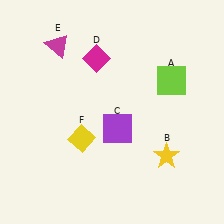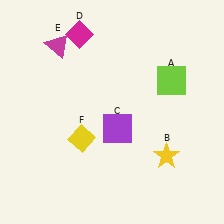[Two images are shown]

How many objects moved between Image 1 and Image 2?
1 object moved between the two images.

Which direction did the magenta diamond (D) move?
The magenta diamond (D) moved up.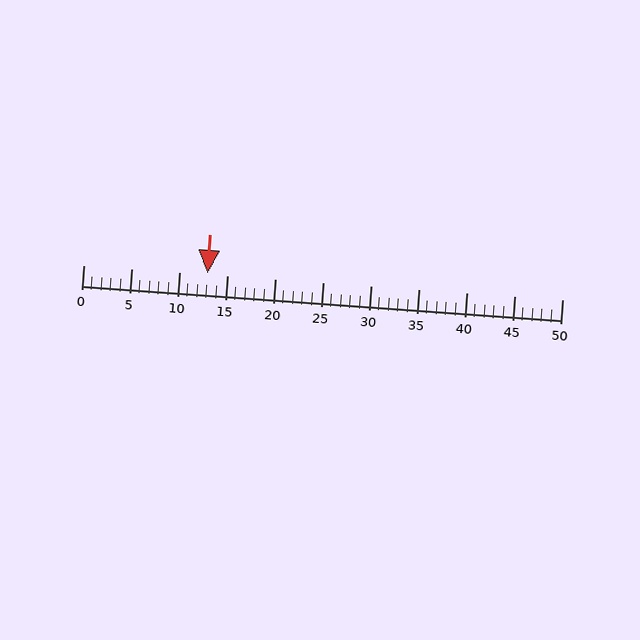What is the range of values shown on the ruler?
The ruler shows values from 0 to 50.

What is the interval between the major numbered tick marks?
The major tick marks are spaced 5 units apart.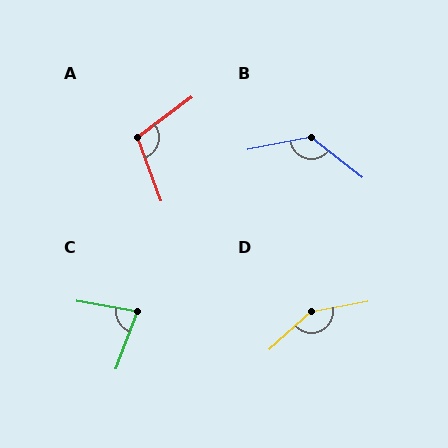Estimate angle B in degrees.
Approximately 131 degrees.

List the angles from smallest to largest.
C (79°), A (106°), B (131°), D (148°).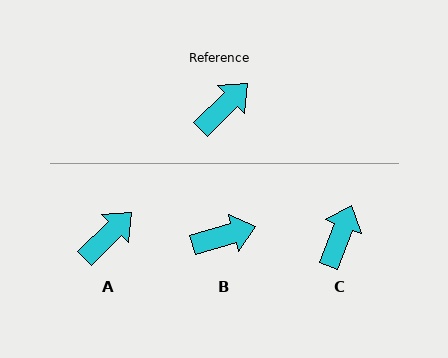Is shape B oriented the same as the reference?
No, it is off by about 29 degrees.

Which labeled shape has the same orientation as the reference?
A.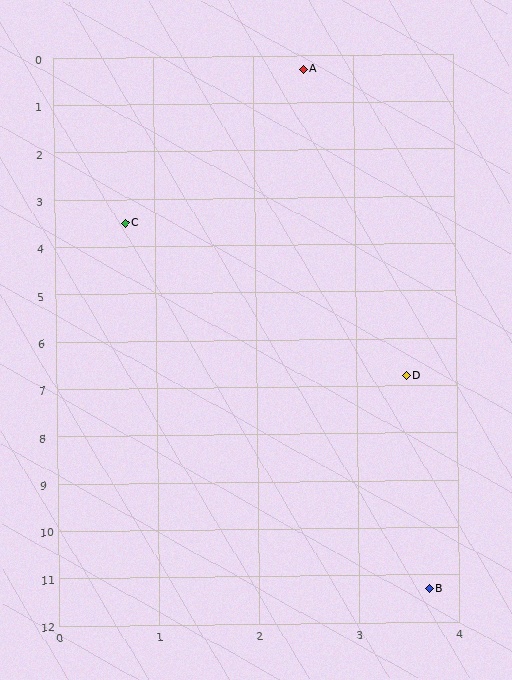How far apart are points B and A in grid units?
Points B and A are about 11.1 grid units apart.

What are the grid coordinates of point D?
Point D is at approximately (3.5, 6.8).